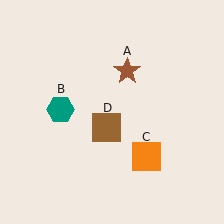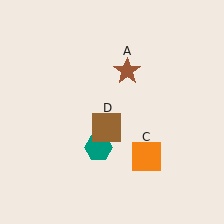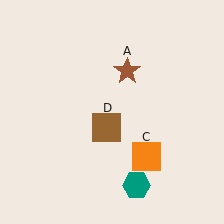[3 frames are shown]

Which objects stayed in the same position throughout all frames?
Brown star (object A) and orange square (object C) and brown square (object D) remained stationary.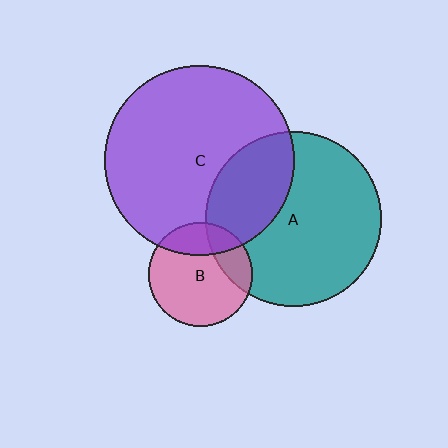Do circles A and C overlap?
Yes.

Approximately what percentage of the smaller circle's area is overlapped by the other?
Approximately 30%.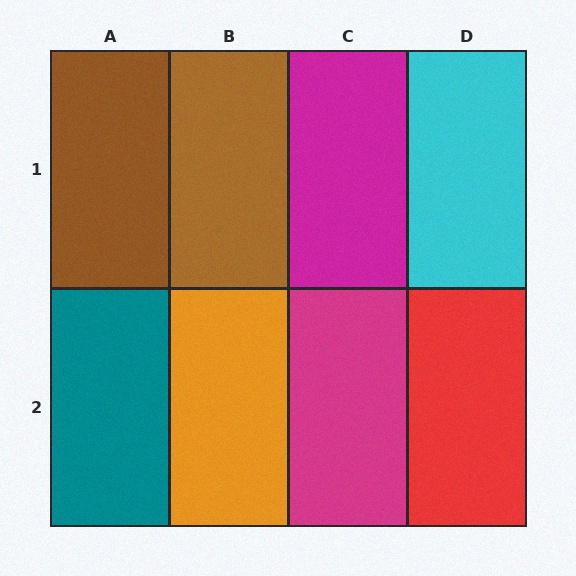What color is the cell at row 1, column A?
Brown.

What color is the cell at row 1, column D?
Cyan.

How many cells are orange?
1 cell is orange.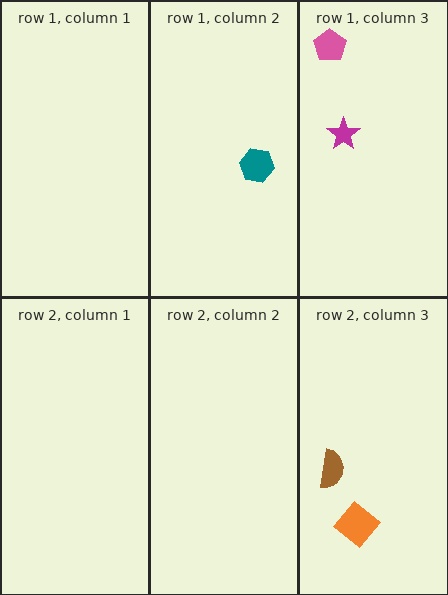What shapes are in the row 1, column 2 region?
The teal hexagon.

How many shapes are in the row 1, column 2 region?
1.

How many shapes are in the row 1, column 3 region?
2.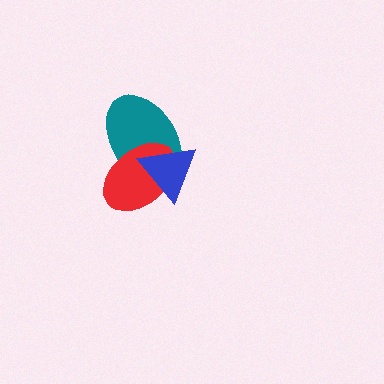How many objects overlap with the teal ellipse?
2 objects overlap with the teal ellipse.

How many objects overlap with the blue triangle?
2 objects overlap with the blue triangle.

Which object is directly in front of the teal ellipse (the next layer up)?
The red ellipse is directly in front of the teal ellipse.